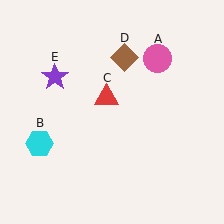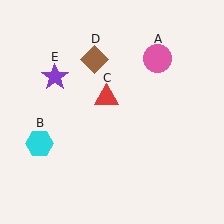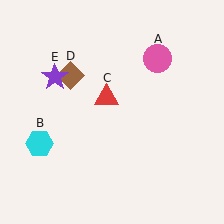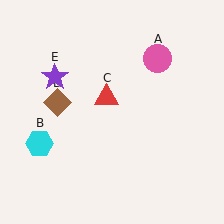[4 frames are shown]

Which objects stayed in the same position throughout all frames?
Pink circle (object A) and cyan hexagon (object B) and red triangle (object C) and purple star (object E) remained stationary.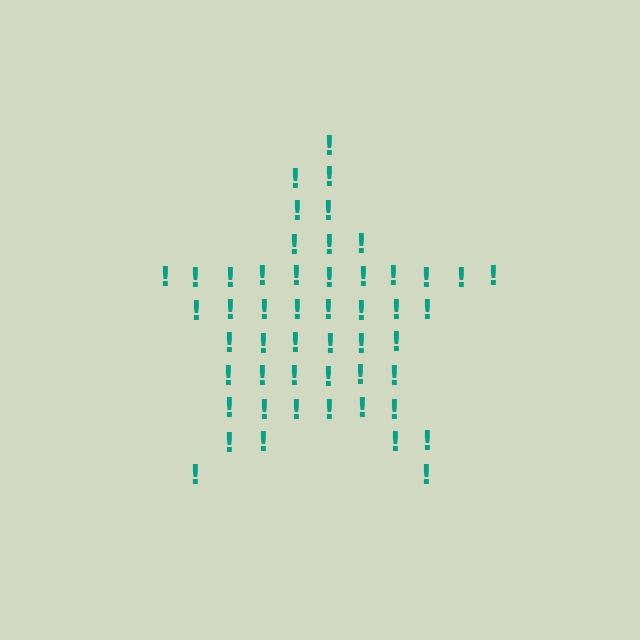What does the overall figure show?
The overall figure shows a star.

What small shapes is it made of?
It is made of small exclamation marks.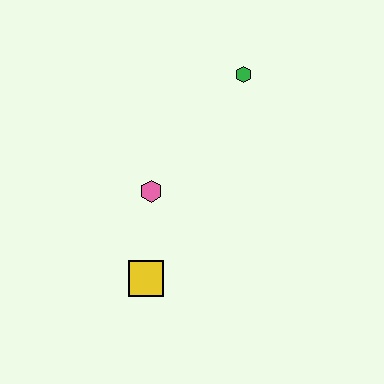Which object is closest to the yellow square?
The pink hexagon is closest to the yellow square.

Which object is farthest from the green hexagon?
The yellow square is farthest from the green hexagon.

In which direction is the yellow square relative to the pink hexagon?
The yellow square is below the pink hexagon.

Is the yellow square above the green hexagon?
No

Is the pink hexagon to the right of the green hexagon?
No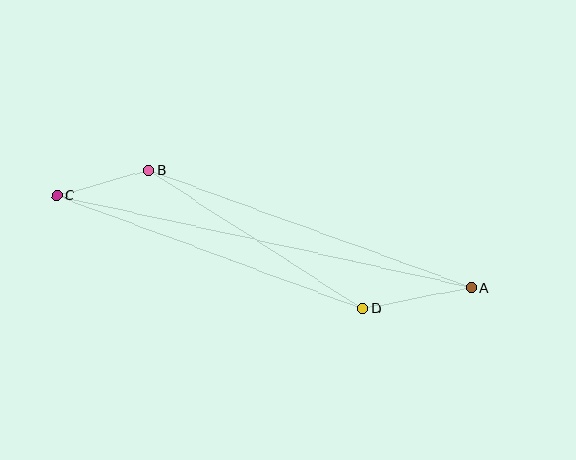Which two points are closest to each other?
Points B and C are closest to each other.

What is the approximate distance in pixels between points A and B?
The distance between A and B is approximately 343 pixels.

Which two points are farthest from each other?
Points A and C are farthest from each other.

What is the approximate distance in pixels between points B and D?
The distance between B and D is approximately 255 pixels.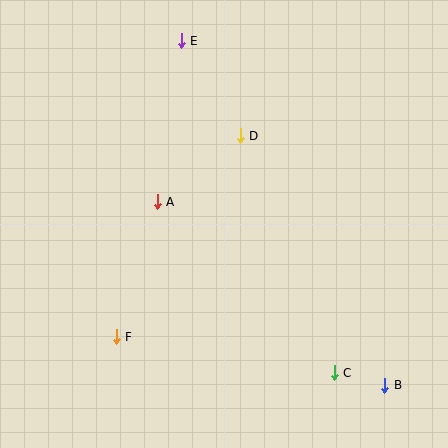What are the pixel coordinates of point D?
Point D is at (240, 136).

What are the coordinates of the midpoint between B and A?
The midpoint between B and A is at (271, 294).